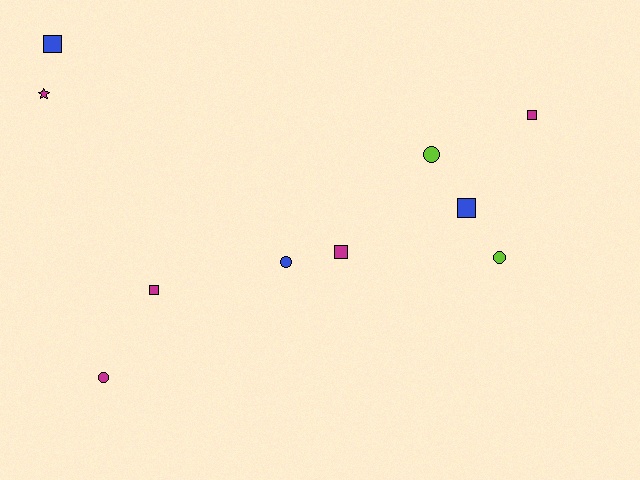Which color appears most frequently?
Magenta, with 5 objects.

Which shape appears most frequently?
Square, with 5 objects.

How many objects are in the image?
There are 10 objects.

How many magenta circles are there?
There is 1 magenta circle.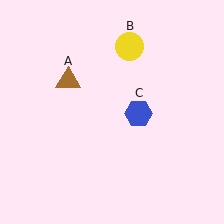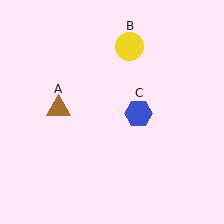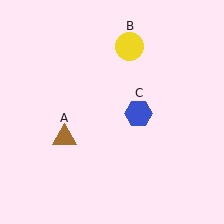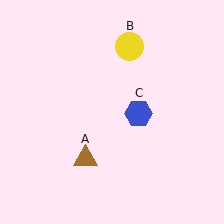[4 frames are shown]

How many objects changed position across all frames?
1 object changed position: brown triangle (object A).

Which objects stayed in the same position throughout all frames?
Yellow circle (object B) and blue hexagon (object C) remained stationary.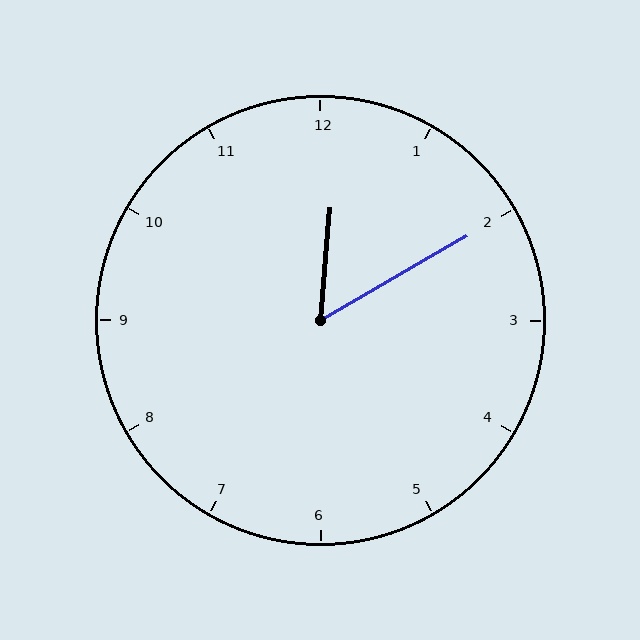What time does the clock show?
12:10.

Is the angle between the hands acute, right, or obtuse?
It is acute.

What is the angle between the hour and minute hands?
Approximately 55 degrees.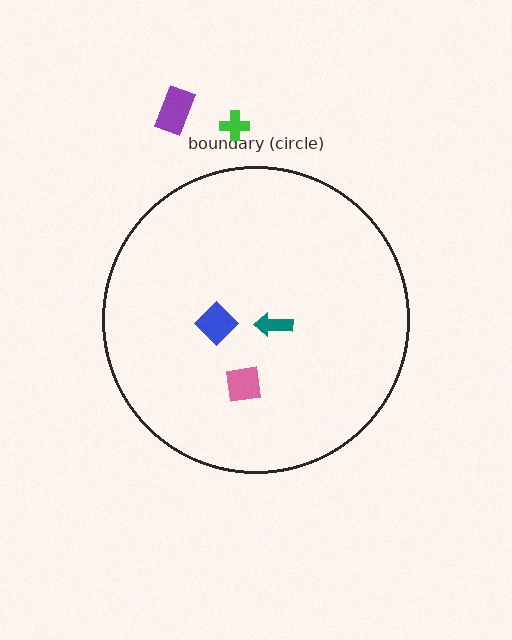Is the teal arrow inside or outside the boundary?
Inside.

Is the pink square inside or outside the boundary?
Inside.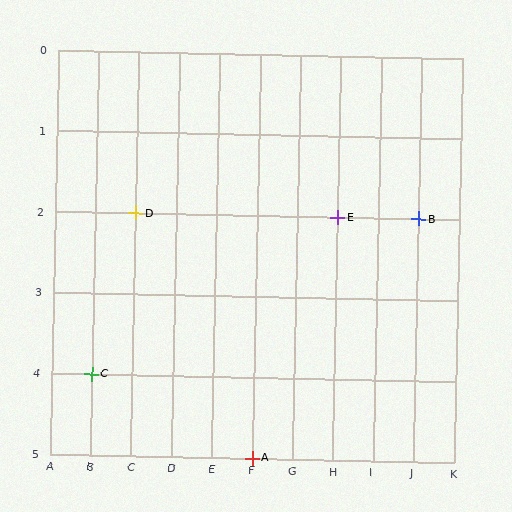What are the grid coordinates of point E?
Point E is at grid coordinates (H, 2).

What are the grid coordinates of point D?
Point D is at grid coordinates (C, 2).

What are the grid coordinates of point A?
Point A is at grid coordinates (F, 5).